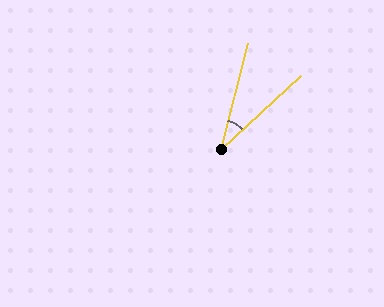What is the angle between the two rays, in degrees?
Approximately 33 degrees.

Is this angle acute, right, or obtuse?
It is acute.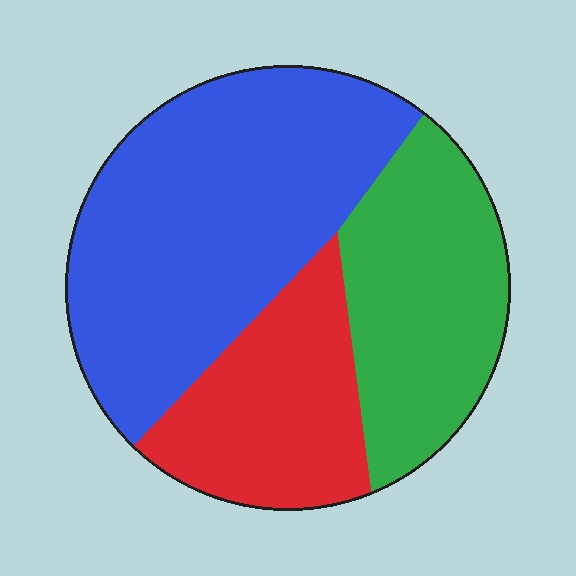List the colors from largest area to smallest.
From largest to smallest: blue, green, red.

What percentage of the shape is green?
Green covers around 30% of the shape.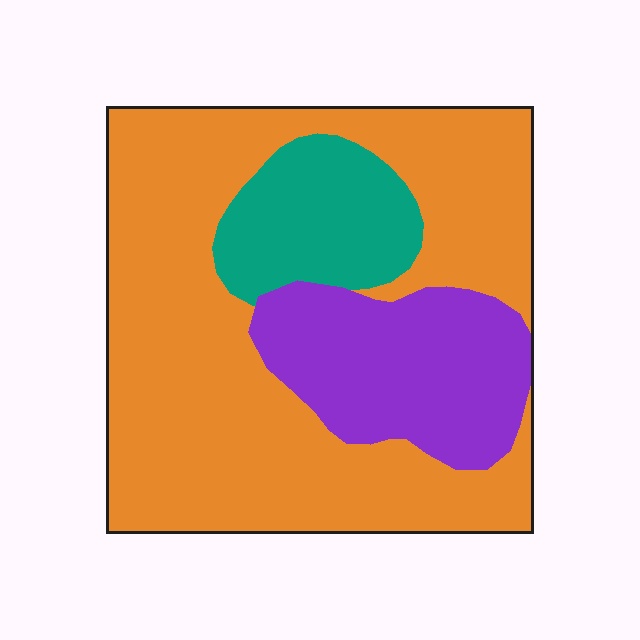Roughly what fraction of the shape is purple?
Purple takes up about one fifth (1/5) of the shape.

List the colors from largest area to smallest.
From largest to smallest: orange, purple, teal.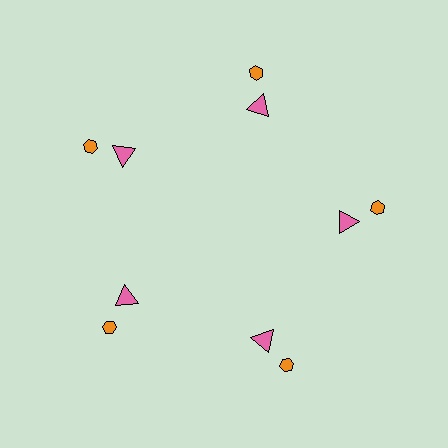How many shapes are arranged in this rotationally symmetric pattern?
There are 10 shapes, arranged in 5 groups of 2.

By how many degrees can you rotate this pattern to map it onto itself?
The pattern maps onto itself every 72 degrees of rotation.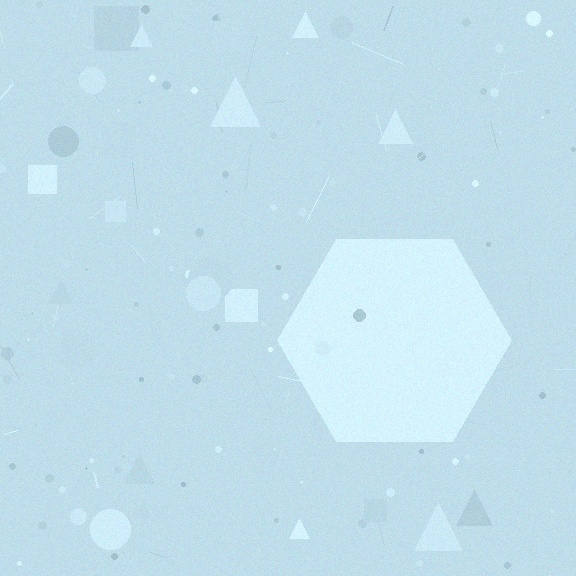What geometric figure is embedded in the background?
A hexagon is embedded in the background.